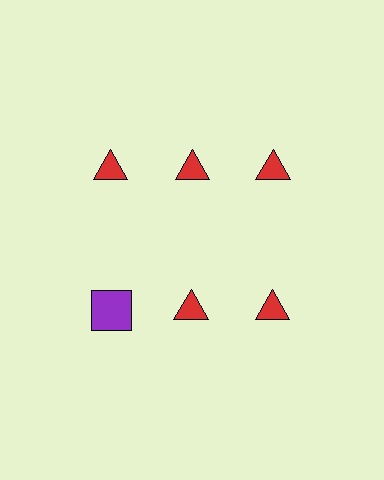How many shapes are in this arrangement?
There are 6 shapes arranged in a grid pattern.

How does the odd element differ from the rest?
It differs in both color (purple instead of red) and shape (square instead of triangle).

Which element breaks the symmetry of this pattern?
The purple square in the second row, leftmost column breaks the symmetry. All other shapes are red triangles.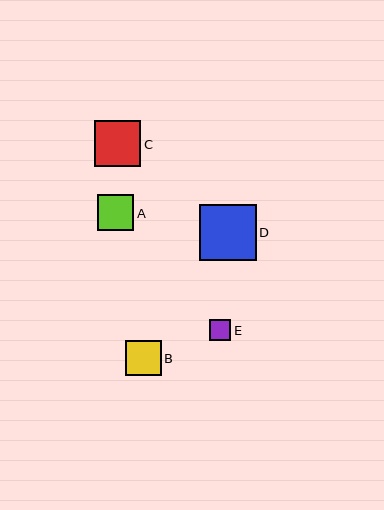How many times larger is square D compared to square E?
Square D is approximately 2.7 times the size of square E.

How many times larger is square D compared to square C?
Square D is approximately 1.2 times the size of square C.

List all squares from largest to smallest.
From largest to smallest: D, C, A, B, E.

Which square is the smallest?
Square E is the smallest with a size of approximately 21 pixels.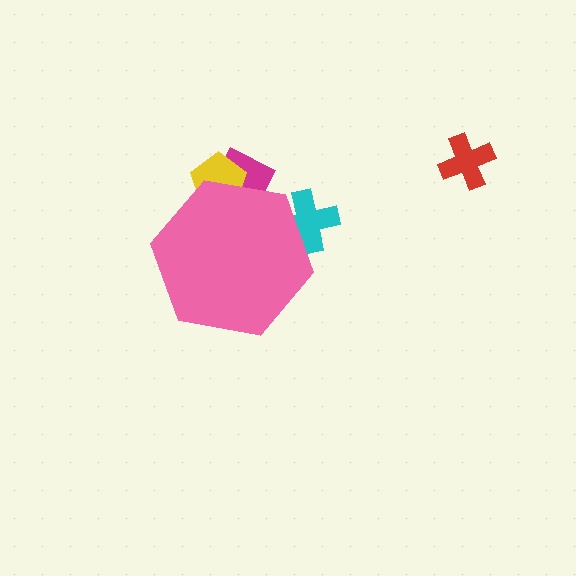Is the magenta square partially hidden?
Yes, the magenta square is partially hidden behind the pink hexagon.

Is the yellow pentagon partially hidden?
Yes, the yellow pentagon is partially hidden behind the pink hexagon.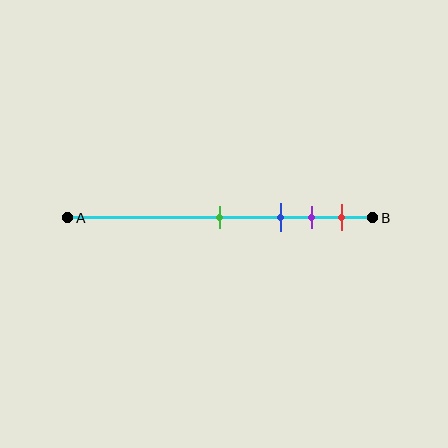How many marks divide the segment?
There are 4 marks dividing the segment.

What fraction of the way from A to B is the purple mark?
The purple mark is approximately 80% (0.8) of the way from A to B.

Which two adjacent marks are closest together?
The purple and red marks are the closest adjacent pair.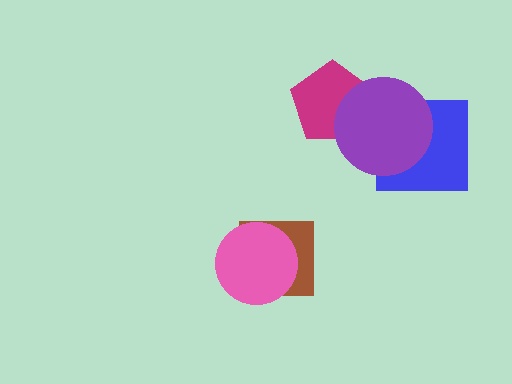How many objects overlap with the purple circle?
2 objects overlap with the purple circle.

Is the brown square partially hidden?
Yes, it is partially covered by another shape.